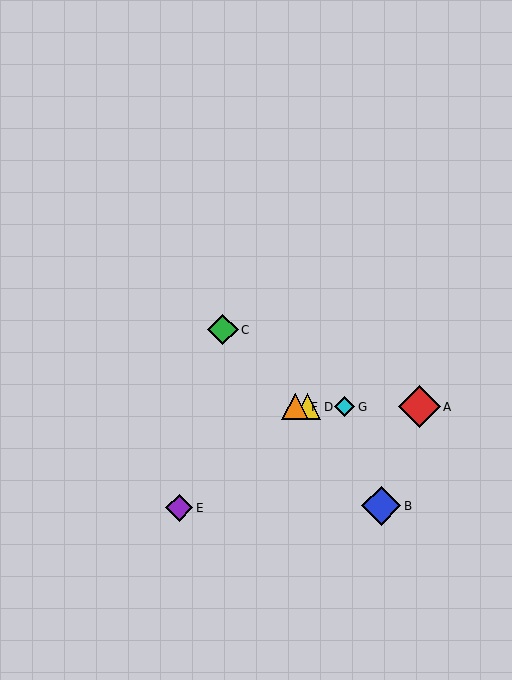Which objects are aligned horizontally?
Objects A, D, F, G are aligned horizontally.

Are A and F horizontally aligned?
Yes, both are at y≈407.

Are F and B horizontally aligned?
No, F is at y≈407 and B is at y≈506.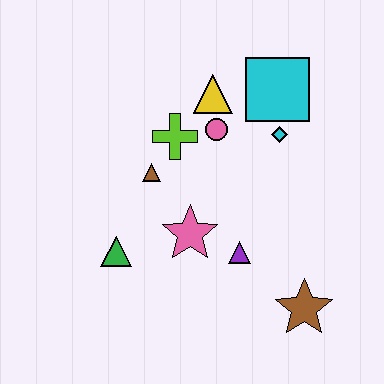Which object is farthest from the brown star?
The yellow triangle is farthest from the brown star.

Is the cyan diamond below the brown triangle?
No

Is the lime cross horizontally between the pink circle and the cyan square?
No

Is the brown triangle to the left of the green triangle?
No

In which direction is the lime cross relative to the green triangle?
The lime cross is above the green triangle.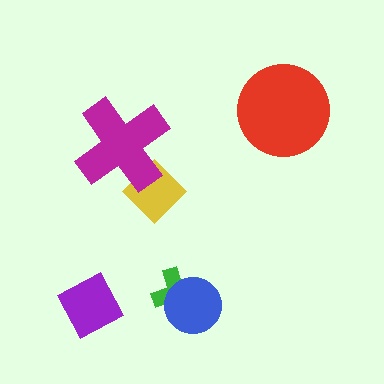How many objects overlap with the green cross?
1 object overlaps with the green cross.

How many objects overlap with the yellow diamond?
1 object overlaps with the yellow diamond.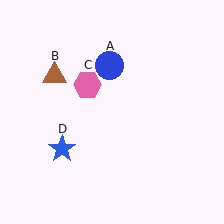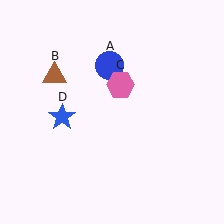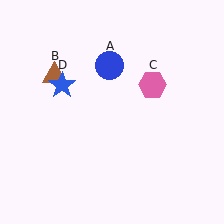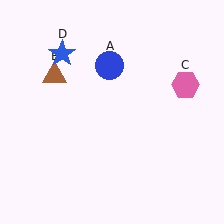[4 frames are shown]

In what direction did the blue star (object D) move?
The blue star (object D) moved up.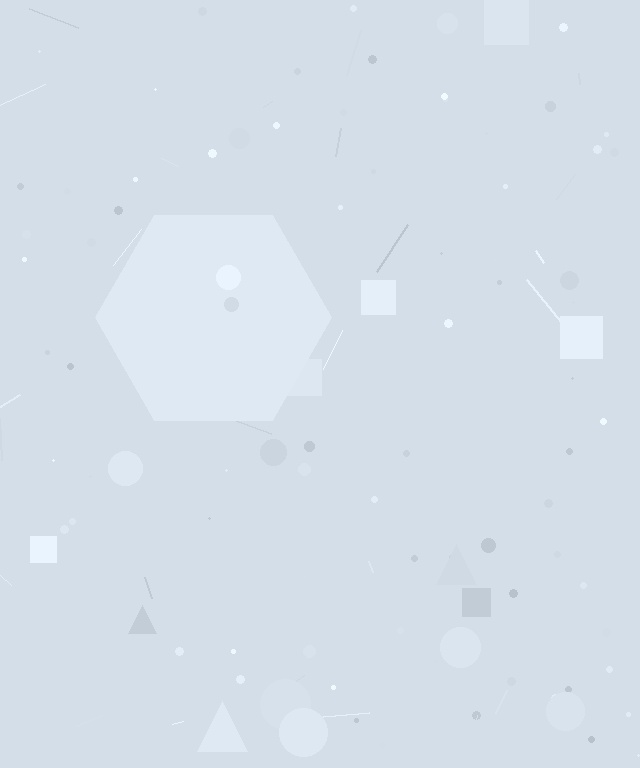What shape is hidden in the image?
A hexagon is hidden in the image.